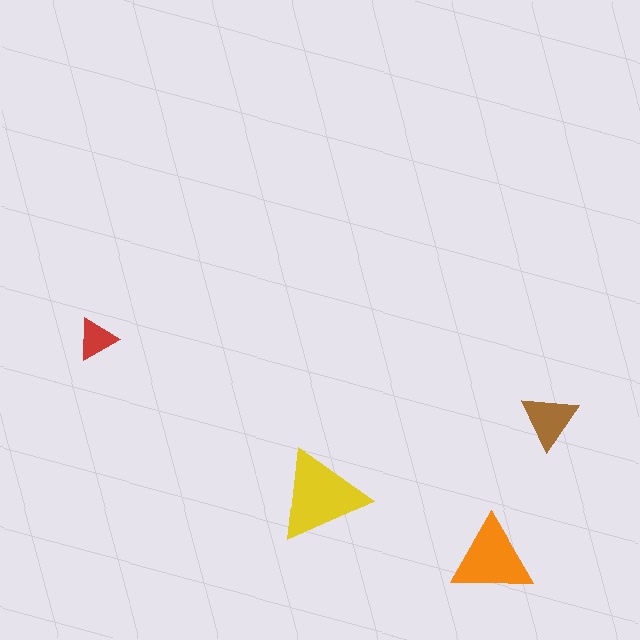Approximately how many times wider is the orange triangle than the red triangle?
About 2 times wider.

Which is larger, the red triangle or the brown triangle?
The brown one.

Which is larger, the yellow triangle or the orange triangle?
The yellow one.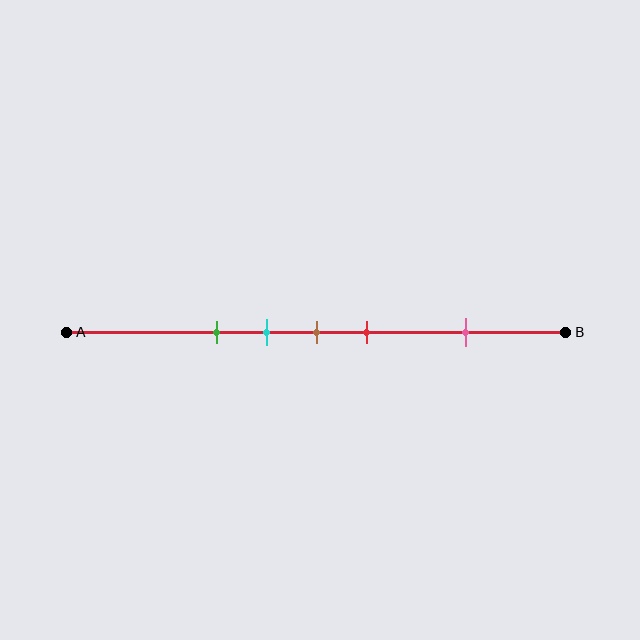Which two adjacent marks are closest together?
The cyan and brown marks are the closest adjacent pair.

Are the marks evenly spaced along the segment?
No, the marks are not evenly spaced.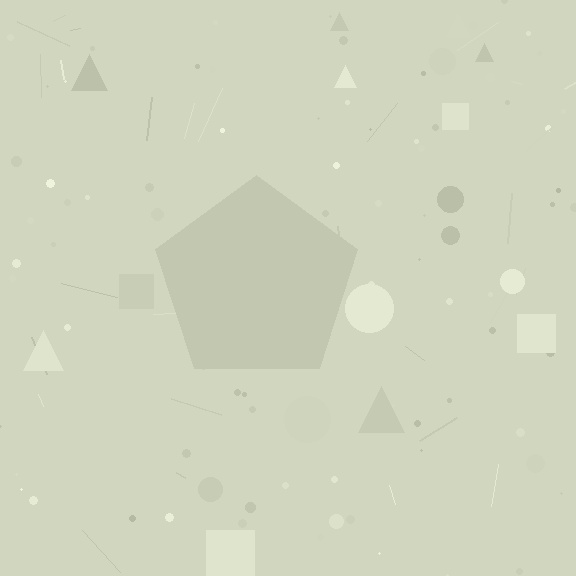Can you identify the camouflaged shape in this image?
The camouflaged shape is a pentagon.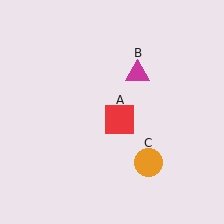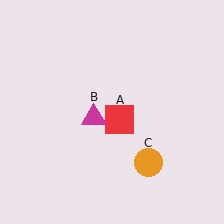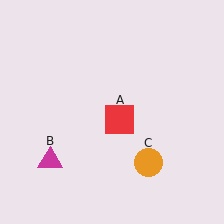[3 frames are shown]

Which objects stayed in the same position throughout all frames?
Red square (object A) and orange circle (object C) remained stationary.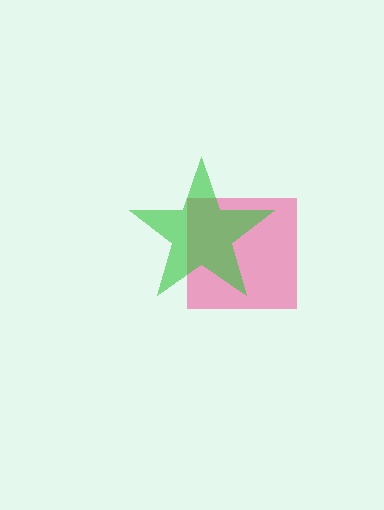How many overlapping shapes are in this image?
There are 2 overlapping shapes in the image.